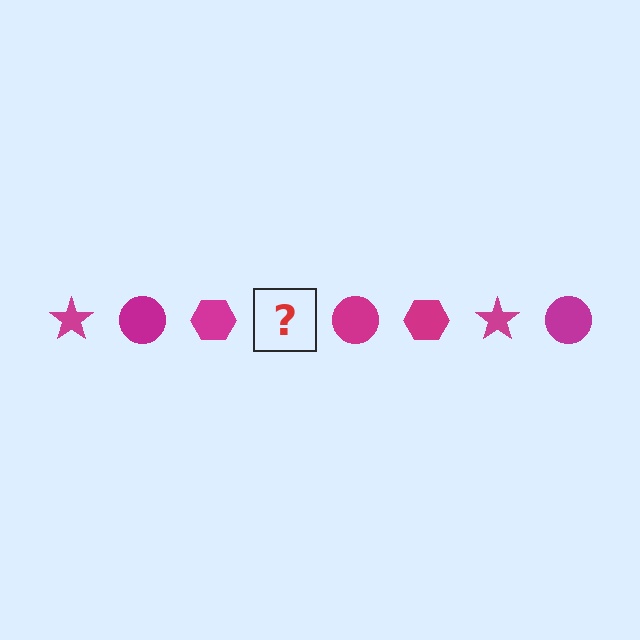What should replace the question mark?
The question mark should be replaced with a magenta star.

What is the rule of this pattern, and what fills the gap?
The rule is that the pattern cycles through star, circle, hexagon shapes in magenta. The gap should be filled with a magenta star.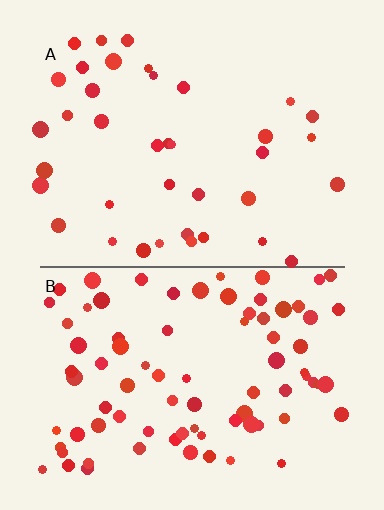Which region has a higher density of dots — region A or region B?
B (the bottom).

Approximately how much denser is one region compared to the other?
Approximately 2.2× — region B over region A.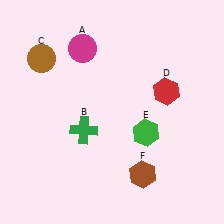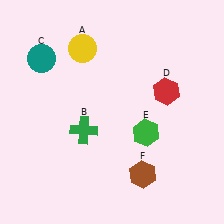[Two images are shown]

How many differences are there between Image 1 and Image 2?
There are 2 differences between the two images.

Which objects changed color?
A changed from magenta to yellow. C changed from brown to teal.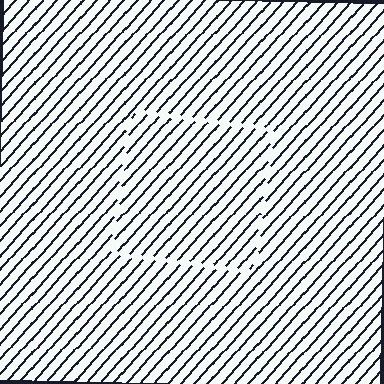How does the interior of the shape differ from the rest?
The interior of the shape contains the same grating, shifted by half a period — the contour is defined by the phase discontinuity where line-ends from the inner and outer gratings abut.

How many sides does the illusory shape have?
4 sides — the line-ends trace a square.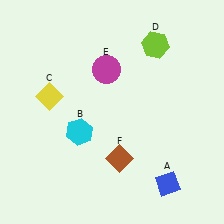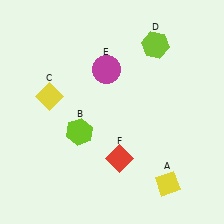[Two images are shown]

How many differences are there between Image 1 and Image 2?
There are 3 differences between the two images.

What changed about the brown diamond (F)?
In Image 1, F is brown. In Image 2, it changed to red.